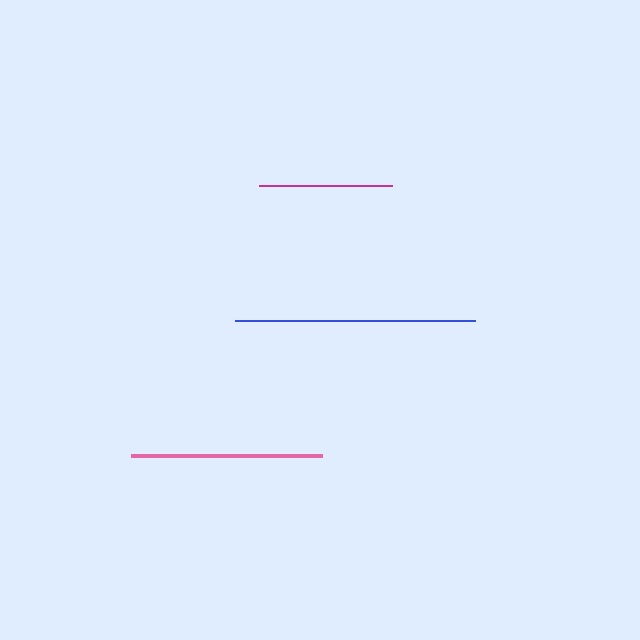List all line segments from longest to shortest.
From longest to shortest: blue, pink, magenta.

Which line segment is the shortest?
The magenta line is the shortest at approximately 132 pixels.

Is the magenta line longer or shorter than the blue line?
The blue line is longer than the magenta line.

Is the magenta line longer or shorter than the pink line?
The pink line is longer than the magenta line.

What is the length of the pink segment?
The pink segment is approximately 191 pixels long.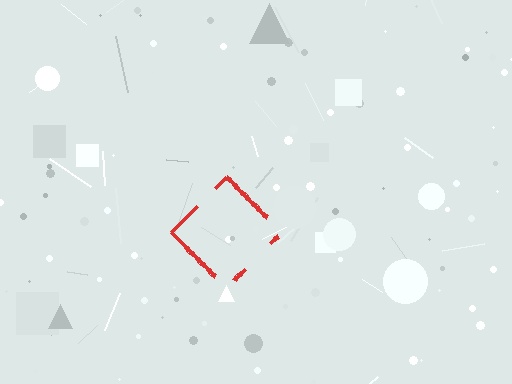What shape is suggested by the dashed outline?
The dashed outline suggests a diamond.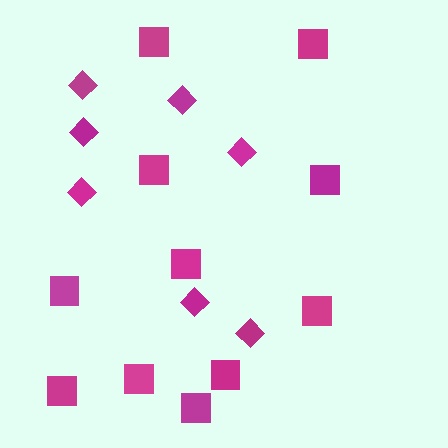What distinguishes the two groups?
There are 2 groups: one group of diamonds (7) and one group of squares (11).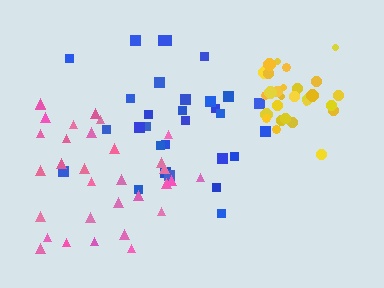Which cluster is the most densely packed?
Yellow.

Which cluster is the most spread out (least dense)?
Blue.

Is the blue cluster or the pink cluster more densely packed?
Pink.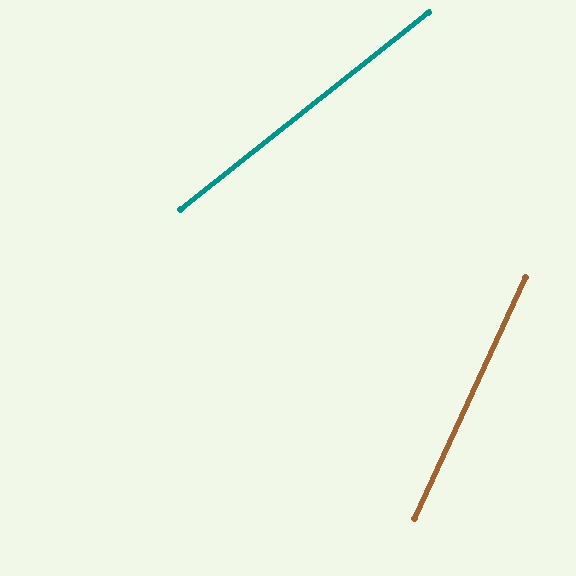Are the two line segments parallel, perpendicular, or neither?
Neither parallel nor perpendicular — they differ by about 27°.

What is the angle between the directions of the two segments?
Approximately 27 degrees.